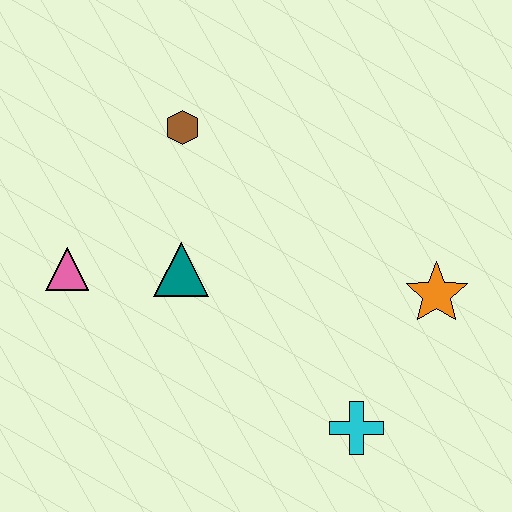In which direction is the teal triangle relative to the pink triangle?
The teal triangle is to the right of the pink triangle.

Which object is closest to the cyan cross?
The orange star is closest to the cyan cross.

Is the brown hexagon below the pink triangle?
No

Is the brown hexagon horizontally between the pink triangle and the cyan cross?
Yes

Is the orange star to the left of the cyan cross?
No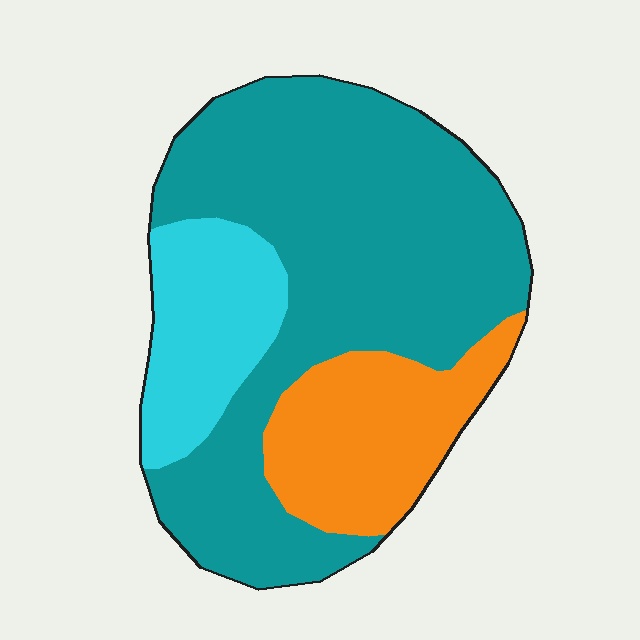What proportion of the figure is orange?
Orange takes up less than a quarter of the figure.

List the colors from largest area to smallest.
From largest to smallest: teal, orange, cyan.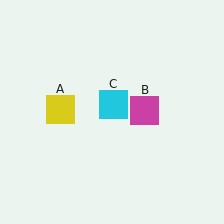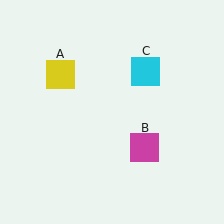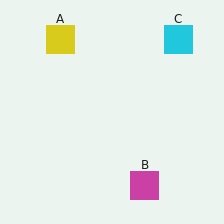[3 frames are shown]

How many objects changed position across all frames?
3 objects changed position: yellow square (object A), magenta square (object B), cyan square (object C).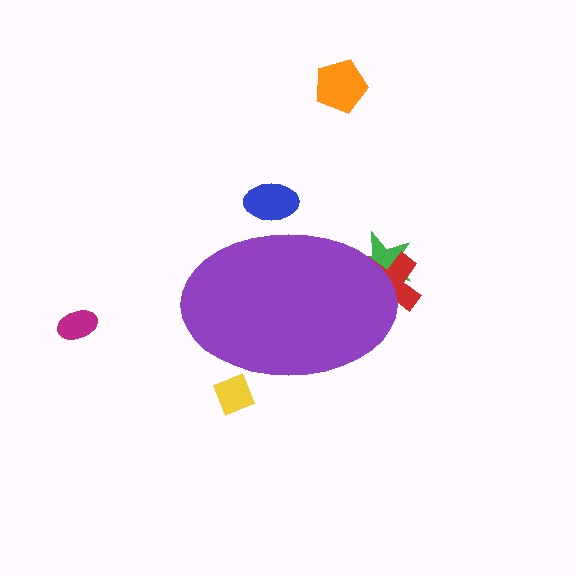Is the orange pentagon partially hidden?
No, the orange pentagon is fully visible.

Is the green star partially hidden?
Yes, the green star is partially hidden behind the purple ellipse.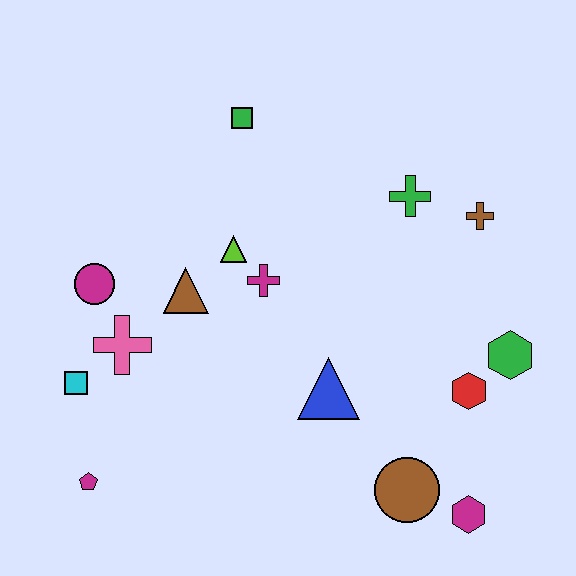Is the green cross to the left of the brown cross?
Yes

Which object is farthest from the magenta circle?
The magenta hexagon is farthest from the magenta circle.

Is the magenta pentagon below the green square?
Yes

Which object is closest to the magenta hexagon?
The brown circle is closest to the magenta hexagon.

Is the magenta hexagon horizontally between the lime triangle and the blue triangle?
No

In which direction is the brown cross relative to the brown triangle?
The brown cross is to the right of the brown triangle.